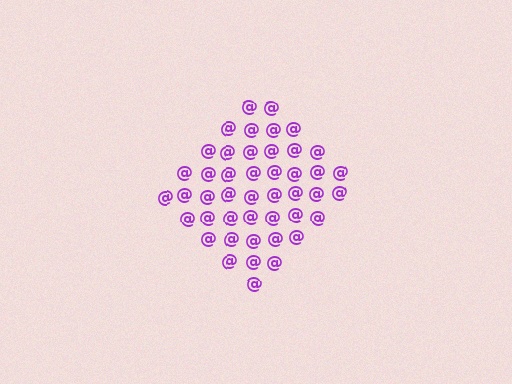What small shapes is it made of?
It is made of small at signs.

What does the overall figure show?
The overall figure shows a diamond.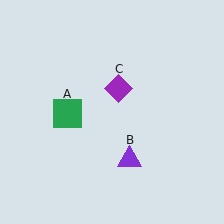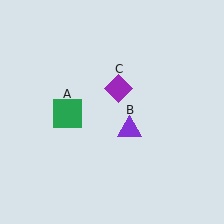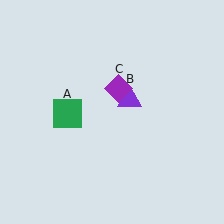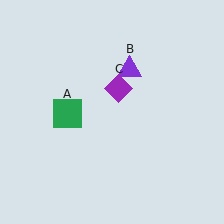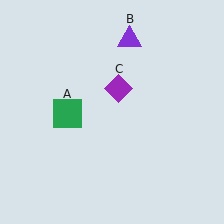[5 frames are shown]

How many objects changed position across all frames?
1 object changed position: purple triangle (object B).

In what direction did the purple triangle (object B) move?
The purple triangle (object B) moved up.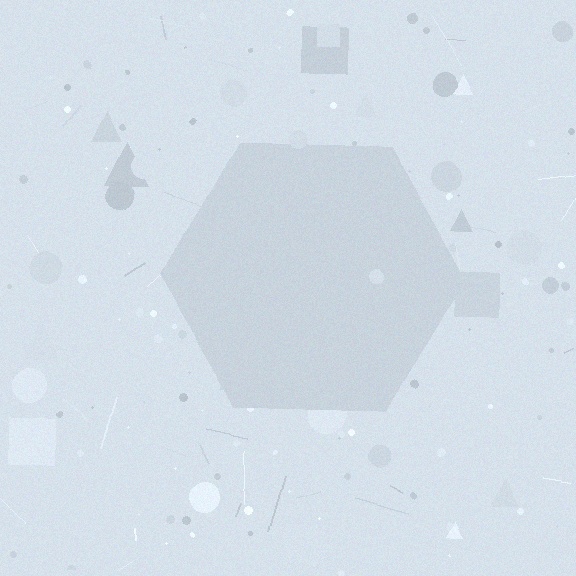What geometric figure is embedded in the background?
A hexagon is embedded in the background.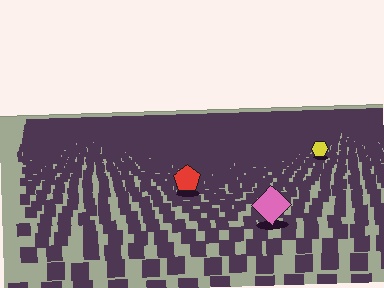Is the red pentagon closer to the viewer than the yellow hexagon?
Yes. The red pentagon is closer — you can tell from the texture gradient: the ground texture is coarser near it.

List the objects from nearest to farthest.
From nearest to farthest: the pink diamond, the red pentagon, the yellow hexagon.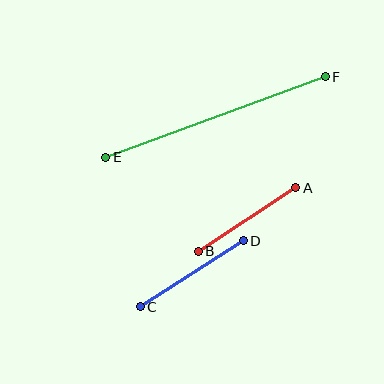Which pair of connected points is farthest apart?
Points E and F are farthest apart.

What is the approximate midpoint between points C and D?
The midpoint is at approximately (192, 274) pixels.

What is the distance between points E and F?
The distance is approximately 234 pixels.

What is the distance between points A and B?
The distance is approximately 116 pixels.